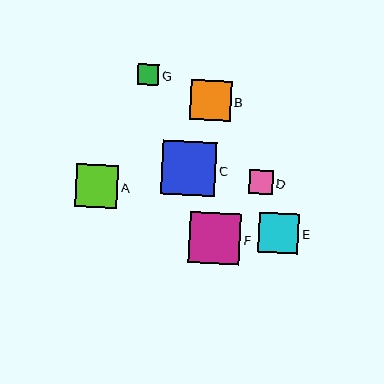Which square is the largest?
Square C is the largest with a size of approximately 54 pixels.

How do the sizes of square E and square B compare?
Square E and square B are approximately the same size.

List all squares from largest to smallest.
From largest to smallest: C, F, A, E, B, D, G.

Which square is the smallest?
Square G is the smallest with a size of approximately 21 pixels.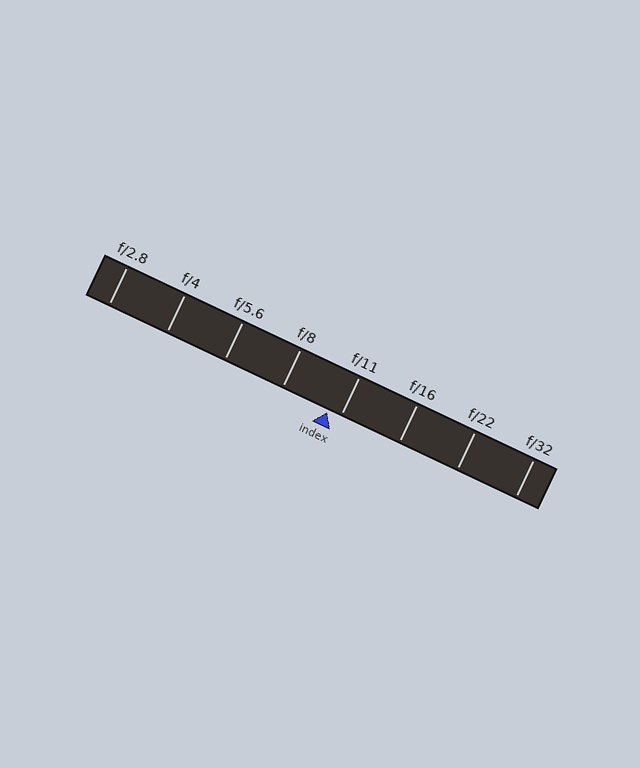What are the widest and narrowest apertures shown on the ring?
The widest aperture shown is f/2.8 and the narrowest is f/32.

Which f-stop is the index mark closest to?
The index mark is closest to f/11.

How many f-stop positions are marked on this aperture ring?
There are 8 f-stop positions marked.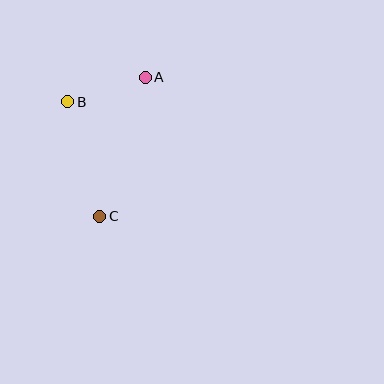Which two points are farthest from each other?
Points A and C are farthest from each other.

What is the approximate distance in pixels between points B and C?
The distance between B and C is approximately 119 pixels.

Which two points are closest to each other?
Points A and B are closest to each other.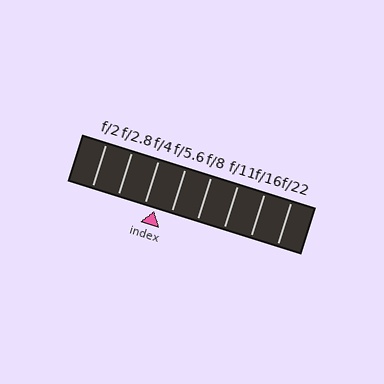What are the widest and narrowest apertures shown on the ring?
The widest aperture shown is f/2 and the narrowest is f/22.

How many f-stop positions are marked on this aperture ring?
There are 8 f-stop positions marked.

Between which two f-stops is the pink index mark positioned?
The index mark is between f/4 and f/5.6.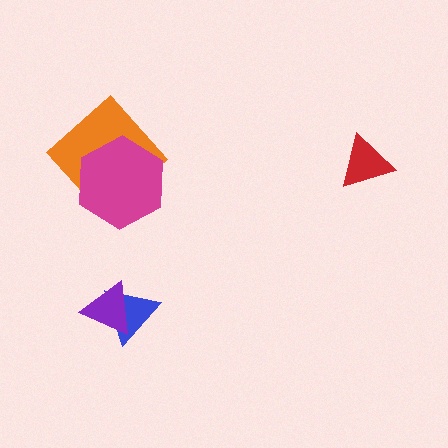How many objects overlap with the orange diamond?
1 object overlaps with the orange diamond.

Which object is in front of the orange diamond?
The magenta hexagon is in front of the orange diamond.